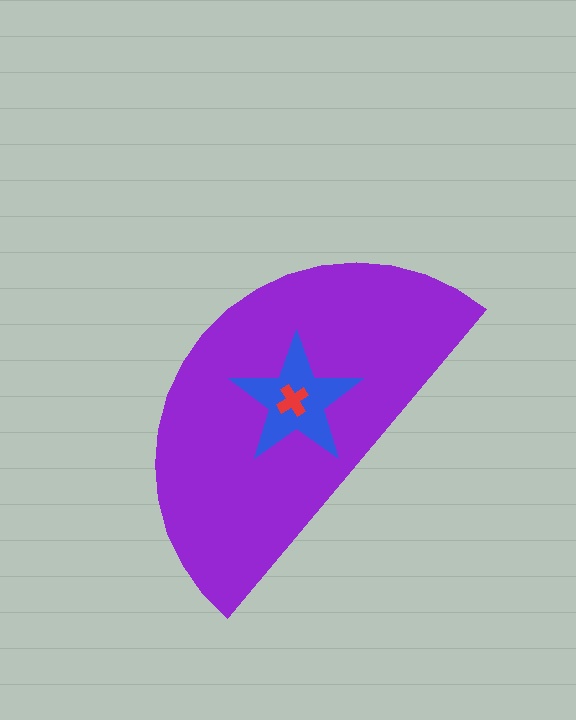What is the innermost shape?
The red cross.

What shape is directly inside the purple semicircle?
The blue star.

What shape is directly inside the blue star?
The red cross.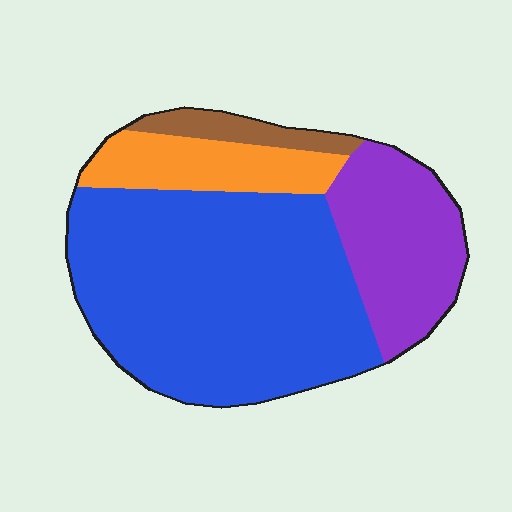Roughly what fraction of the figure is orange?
Orange takes up less than a quarter of the figure.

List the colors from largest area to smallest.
From largest to smallest: blue, purple, orange, brown.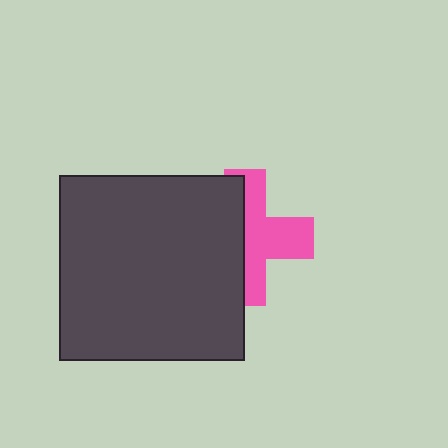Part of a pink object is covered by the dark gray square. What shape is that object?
It is a cross.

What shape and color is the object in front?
The object in front is a dark gray square.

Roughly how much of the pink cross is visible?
About half of it is visible (roughly 50%).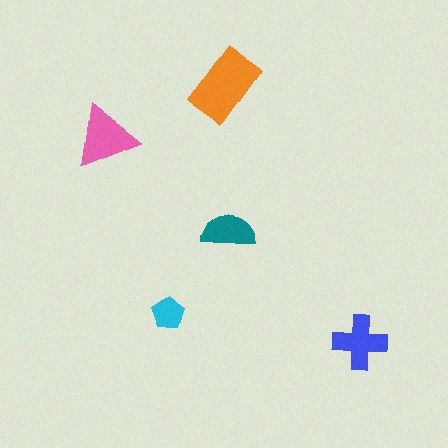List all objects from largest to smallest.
The orange rectangle, the pink triangle, the blue cross, the teal semicircle, the cyan pentagon.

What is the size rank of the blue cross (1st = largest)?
3rd.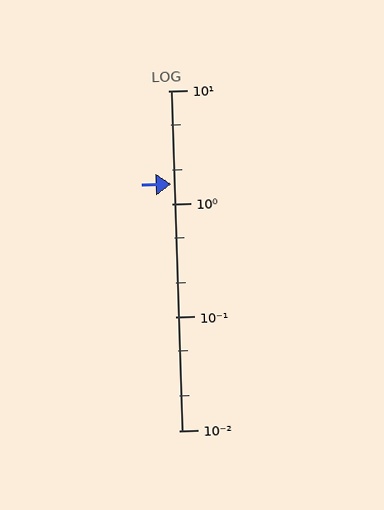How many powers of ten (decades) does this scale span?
The scale spans 3 decades, from 0.01 to 10.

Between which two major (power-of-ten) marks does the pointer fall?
The pointer is between 1 and 10.